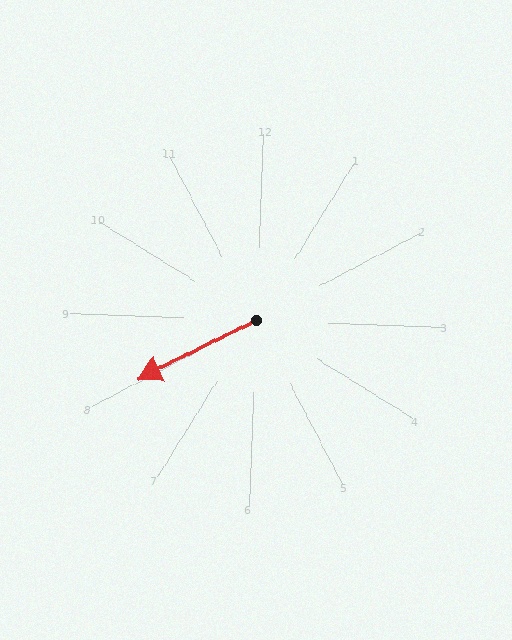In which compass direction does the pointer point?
Southwest.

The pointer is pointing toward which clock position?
Roughly 8 o'clock.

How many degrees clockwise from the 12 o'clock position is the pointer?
Approximately 241 degrees.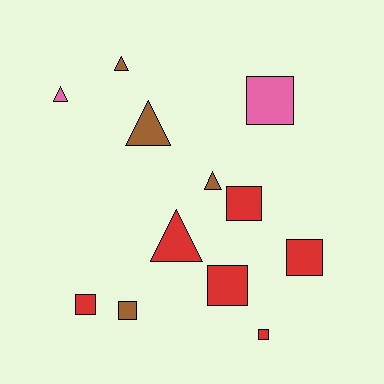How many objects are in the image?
There are 12 objects.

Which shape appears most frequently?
Square, with 7 objects.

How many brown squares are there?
There is 1 brown square.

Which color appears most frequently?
Red, with 6 objects.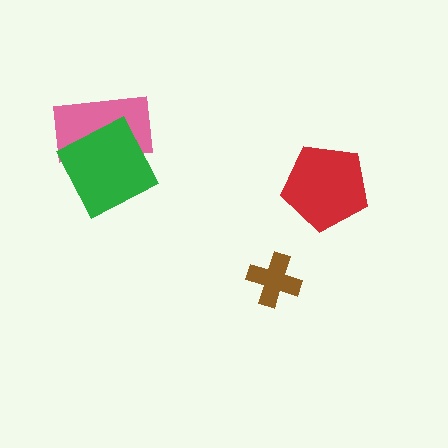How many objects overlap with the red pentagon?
0 objects overlap with the red pentagon.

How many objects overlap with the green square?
1 object overlaps with the green square.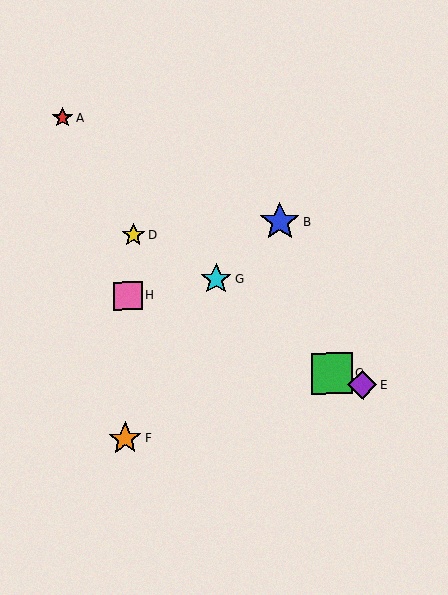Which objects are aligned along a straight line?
Objects C, E, H are aligned along a straight line.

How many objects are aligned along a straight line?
3 objects (C, E, H) are aligned along a straight line.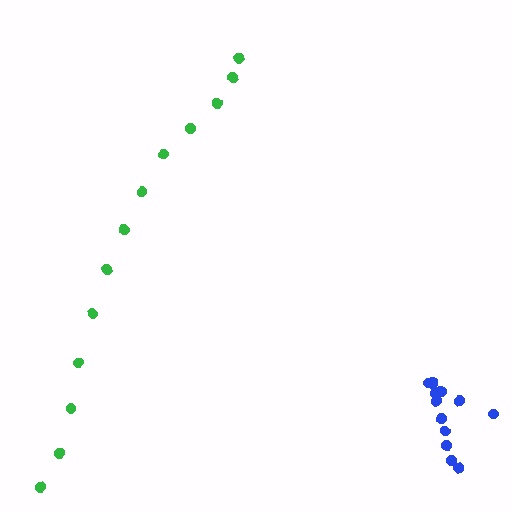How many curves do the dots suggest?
There are 2 distinct paths.